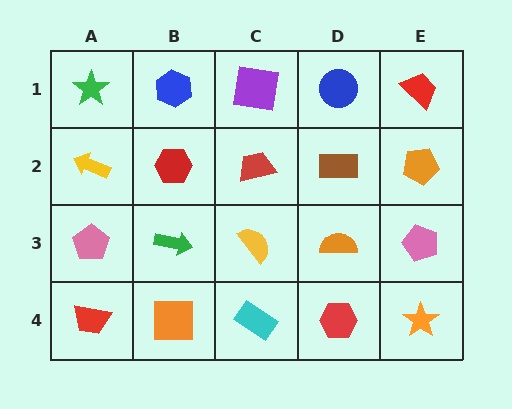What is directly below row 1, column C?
A red trapezoid.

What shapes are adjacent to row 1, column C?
A red trapezoid (row 2, column C), a blue hexagon (row 1, column B), a blue circle (row 1, column D).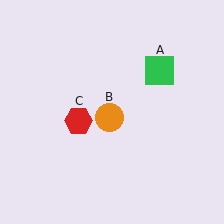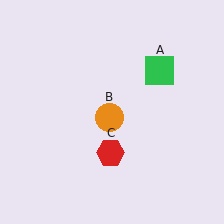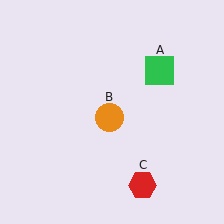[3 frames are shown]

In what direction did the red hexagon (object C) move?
The red hexagon (object C) moved down and to the right.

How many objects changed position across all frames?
1 object changed position: red hexagon (object C).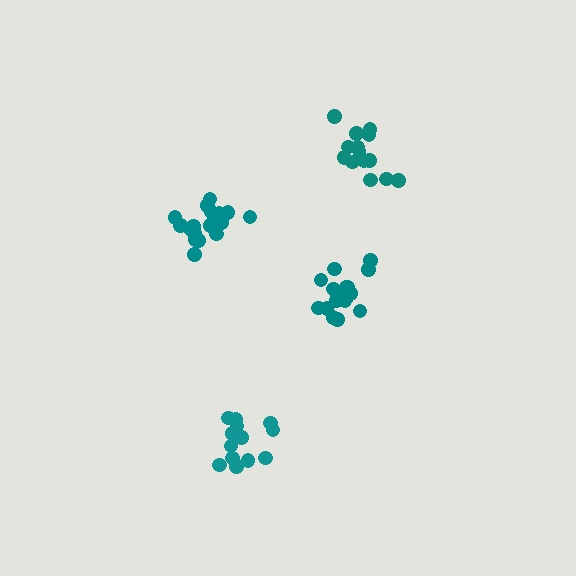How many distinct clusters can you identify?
There are 4 distinct clusters.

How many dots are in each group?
Group 1: 18 dots, Group 2: 15 dots, Group 3: 13 dots, Group 4: 18 dots (64 total).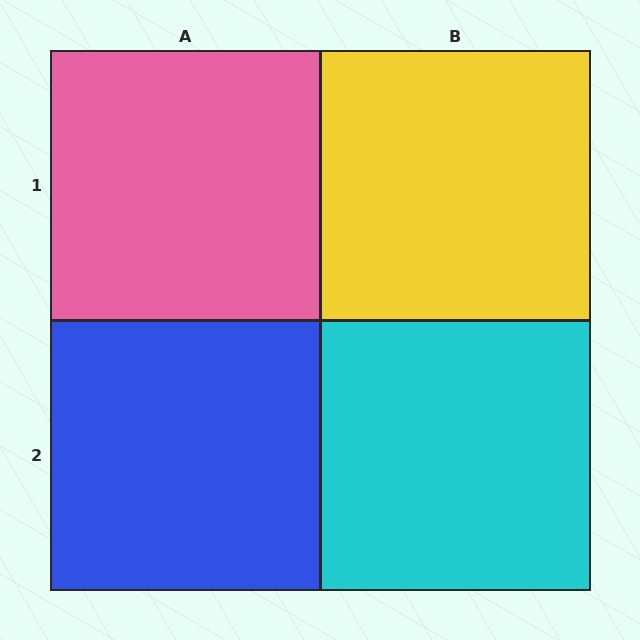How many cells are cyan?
1 cell is cyan.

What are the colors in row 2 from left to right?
Blue, cyan.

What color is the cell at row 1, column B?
Yellow.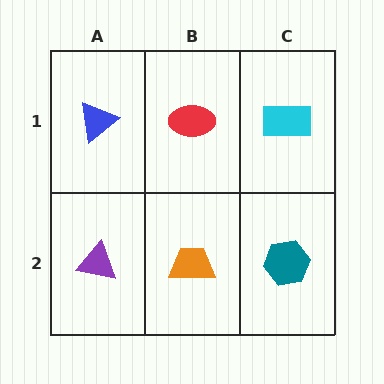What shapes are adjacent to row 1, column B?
An orange trapezoid (row 2, column B), a blue triangle (row 1, column A), a cyan rectangle (row 1, column C).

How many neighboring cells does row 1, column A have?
2.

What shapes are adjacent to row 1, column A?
A purple triangle (row 2, column A), a red ellipse (row 1, column B).